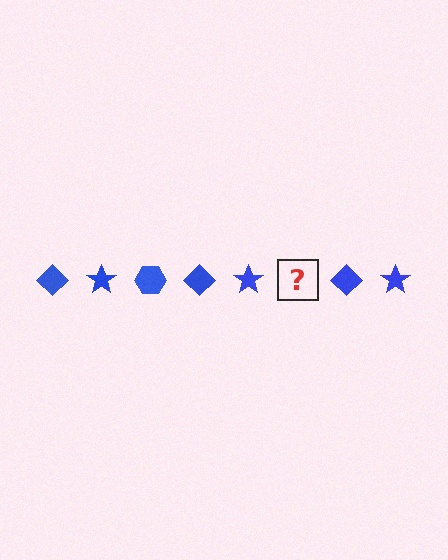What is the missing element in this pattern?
The missing element is a blue hexagon.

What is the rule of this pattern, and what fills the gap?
The rule is that the pattern cycles through diamond, star, hexagon shapes in blue. The gap should be filled with a blue hexagon.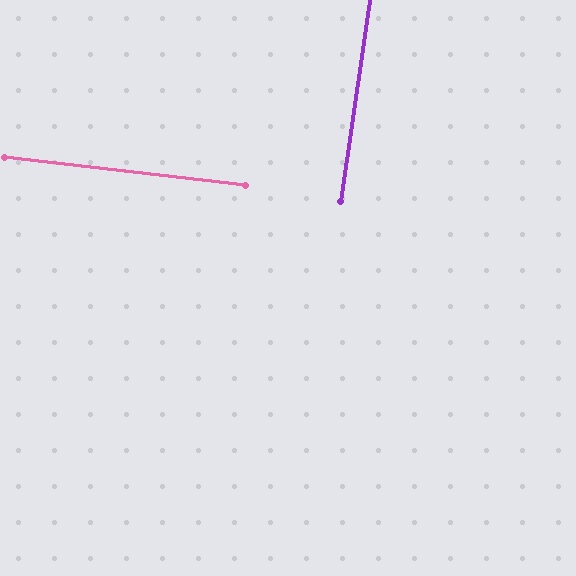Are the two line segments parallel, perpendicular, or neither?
Perpendicular — they meet at approximately 89°.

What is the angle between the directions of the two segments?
Approximately 89 degrees.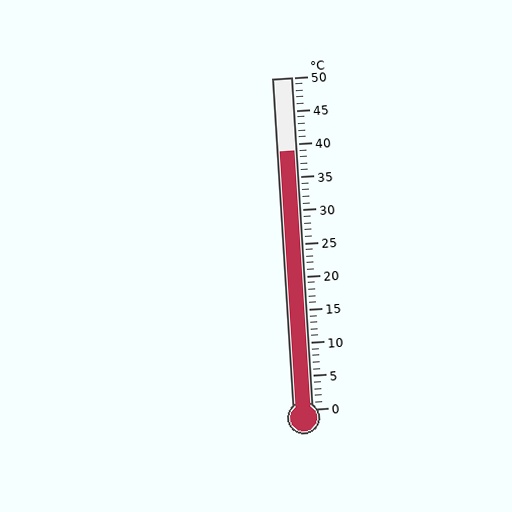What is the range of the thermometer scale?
The thermometer scale ranges from 0°C to 50°C.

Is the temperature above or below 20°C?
The temperature is above 20°C.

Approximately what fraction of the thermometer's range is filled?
The thermometer is filled to approximately 80% of its range.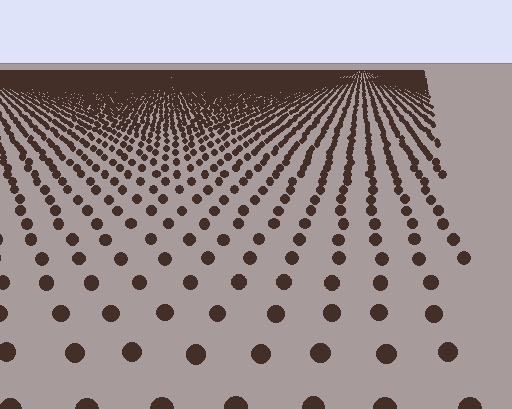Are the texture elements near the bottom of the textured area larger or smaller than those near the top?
Larger. Near the bottom, elements are closer to the viewer and appear at a bigger on-screen size.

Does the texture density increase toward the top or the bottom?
Density increases toward the top.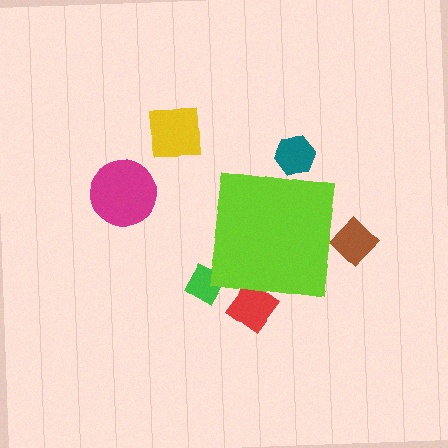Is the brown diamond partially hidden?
Yes, the brown diamond is partially hidden behind the lime square.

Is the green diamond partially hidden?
Yes, the green diamond is partially hidden behind the lime square.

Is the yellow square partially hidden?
No, the yellow square is fully visible.